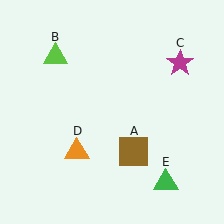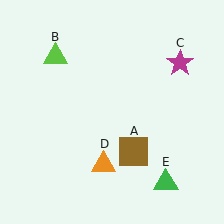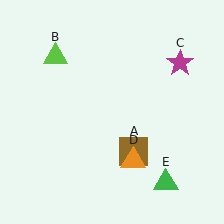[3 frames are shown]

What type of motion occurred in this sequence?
The orange triangle (object D) rotated counterclockwise around the center of the scene.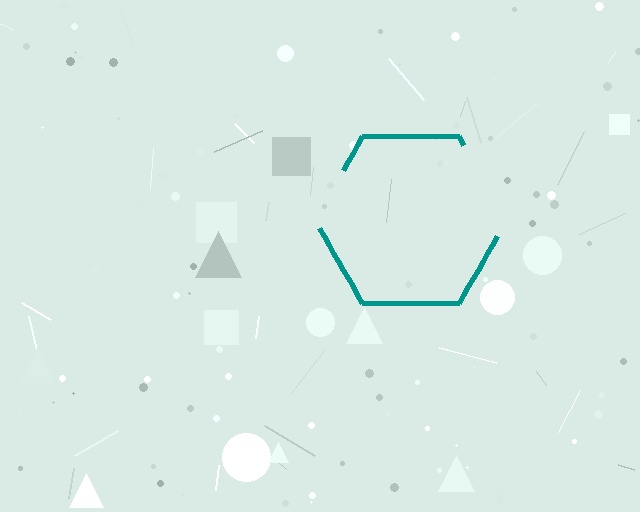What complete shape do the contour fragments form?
The contour fragments form a hexagon.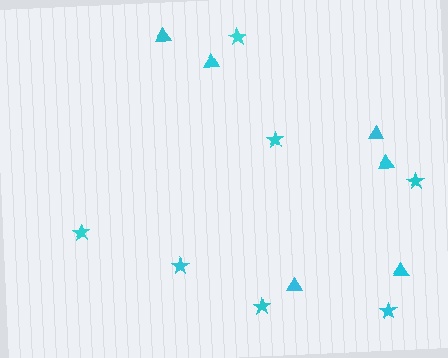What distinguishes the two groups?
There are 2 groups: one group of stars (7) and one group of triangles (6).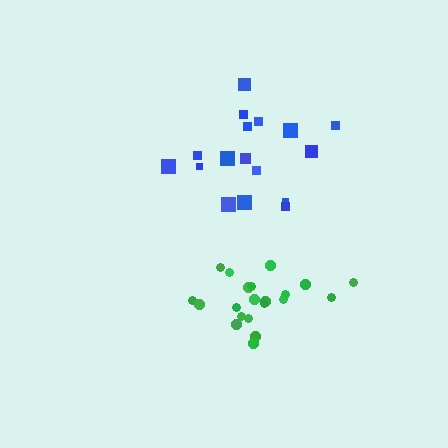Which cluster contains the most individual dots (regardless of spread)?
Green (21).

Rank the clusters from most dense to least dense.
green, blue.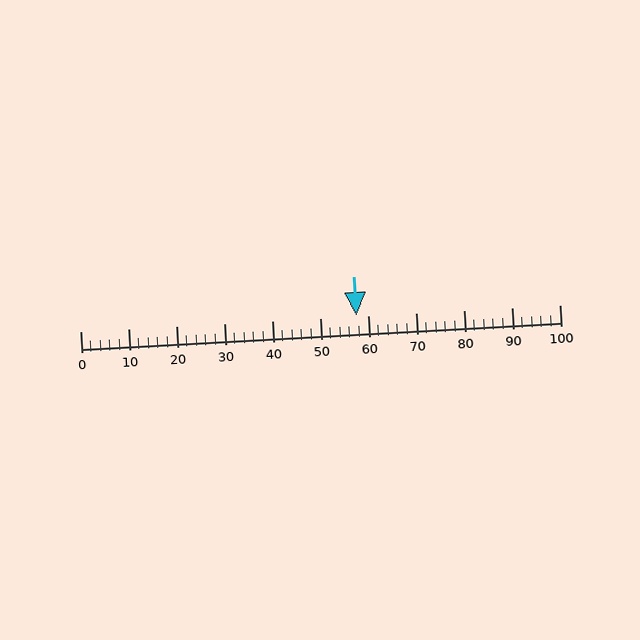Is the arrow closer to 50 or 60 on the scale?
The arrow is closer to 60.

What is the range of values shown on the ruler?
The ruler shows values from 0 to 100.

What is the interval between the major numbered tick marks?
The major tick marks are spaced 10 units apart.